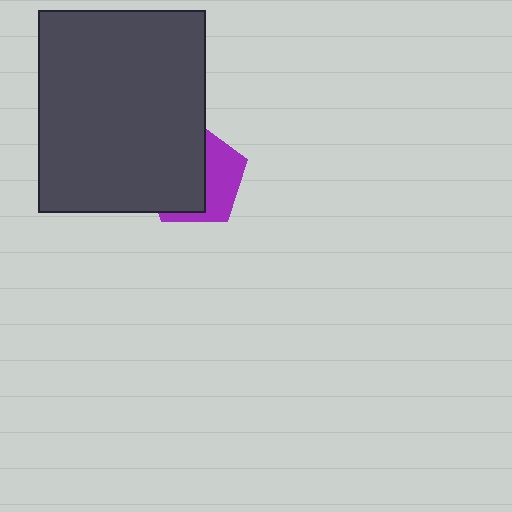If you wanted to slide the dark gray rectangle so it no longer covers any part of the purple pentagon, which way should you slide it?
Slide it left — that is the most direct way to separate the two shapes.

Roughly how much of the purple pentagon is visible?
A small part of it is visible (roughly 40%).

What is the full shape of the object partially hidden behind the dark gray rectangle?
The partially hidden object is a purple pentagon.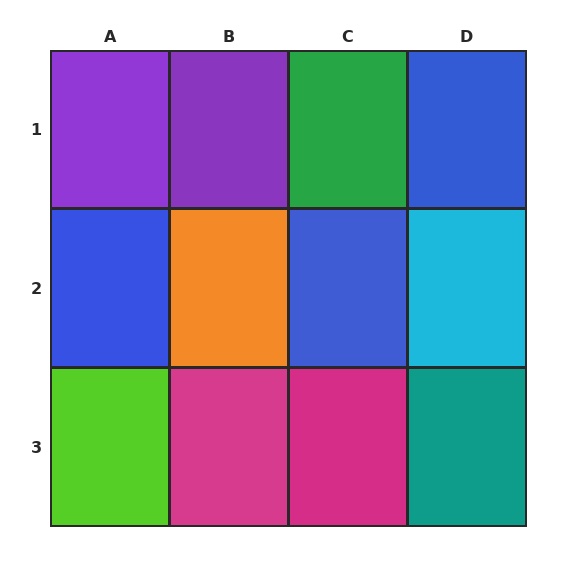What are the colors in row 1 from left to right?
Purple, purple, green, blue.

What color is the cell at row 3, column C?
Magenta.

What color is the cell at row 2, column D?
Cyan.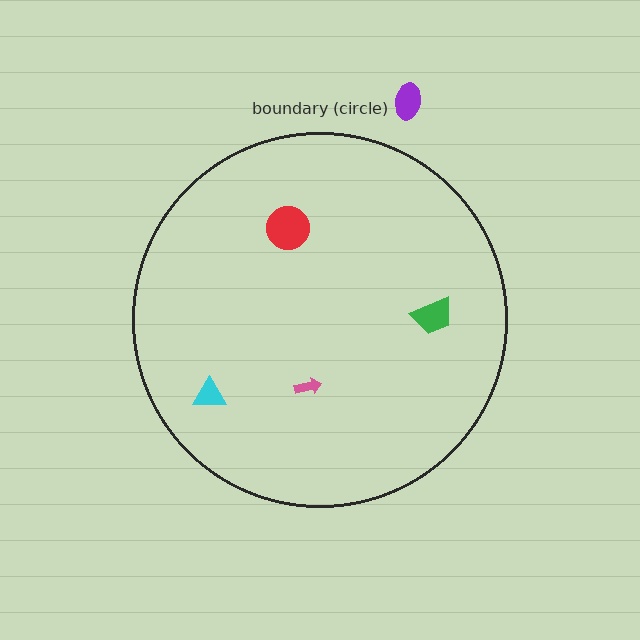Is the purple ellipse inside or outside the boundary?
Outside.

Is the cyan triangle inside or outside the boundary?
Inside.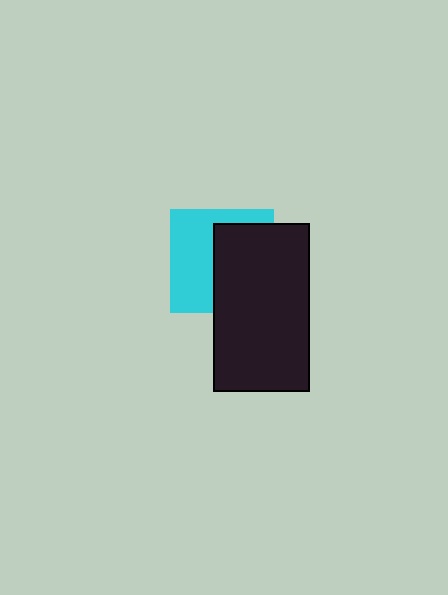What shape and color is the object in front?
The object in front is a black rectangle.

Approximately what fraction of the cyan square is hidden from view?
Roughly 50% of the cyan square is hidden behind the black rectangle.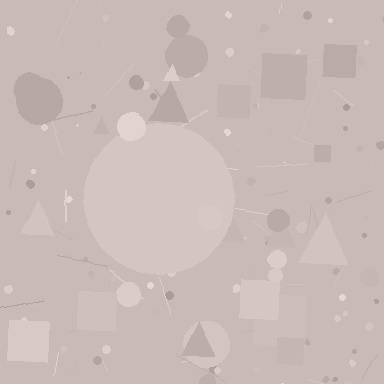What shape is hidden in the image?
A circle is hidden in the image.